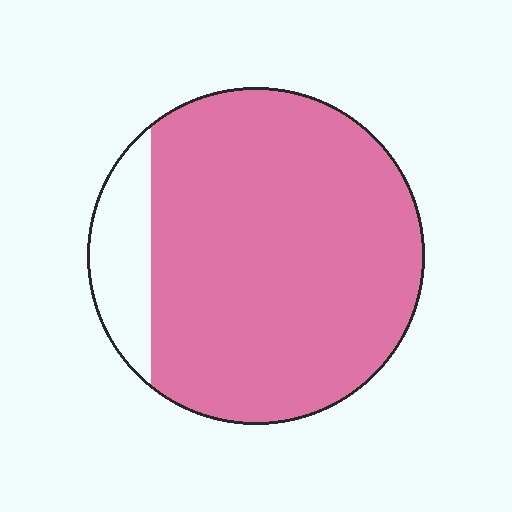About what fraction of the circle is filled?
About seven eighths (7/8).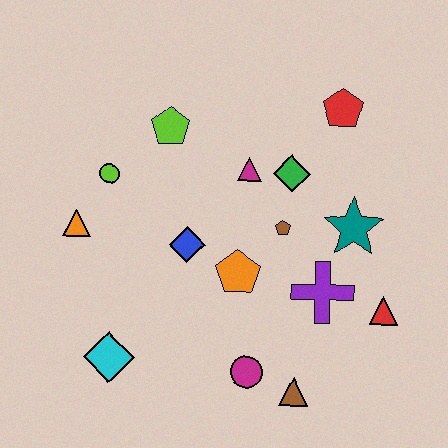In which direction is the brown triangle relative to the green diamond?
The brown triangle is below the green diamond.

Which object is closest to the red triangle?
The purple cross is closest to the red triangle.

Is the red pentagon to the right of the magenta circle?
Yes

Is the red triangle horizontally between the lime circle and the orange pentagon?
No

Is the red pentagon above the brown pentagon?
Yes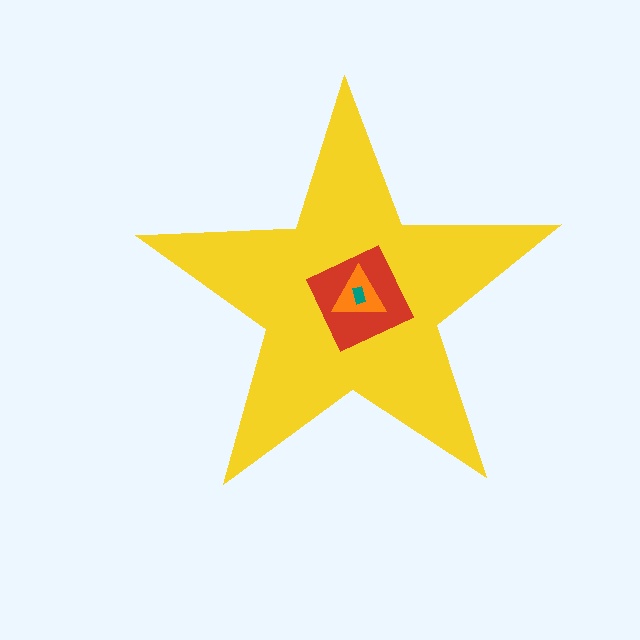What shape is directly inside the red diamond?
The orange triangle.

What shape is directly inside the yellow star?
The red diamond.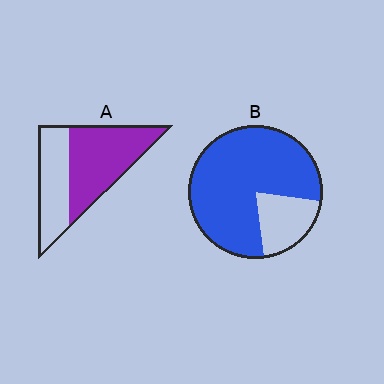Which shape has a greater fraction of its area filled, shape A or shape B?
Shape B.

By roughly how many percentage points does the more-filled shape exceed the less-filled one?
By roughly 20 percentage points (B over A).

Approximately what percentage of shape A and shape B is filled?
A is approximately 60% and B is approximately 80%.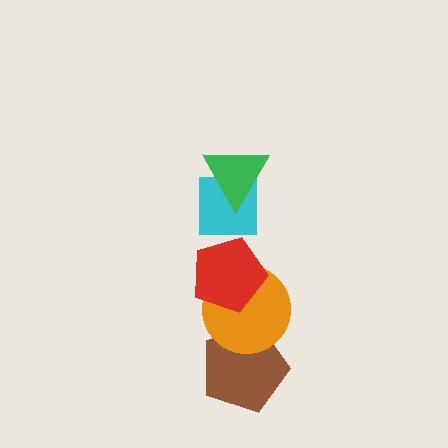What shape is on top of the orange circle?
The red pentagon is on top of the orange circle.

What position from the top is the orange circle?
The orange circle is 4th from the top.